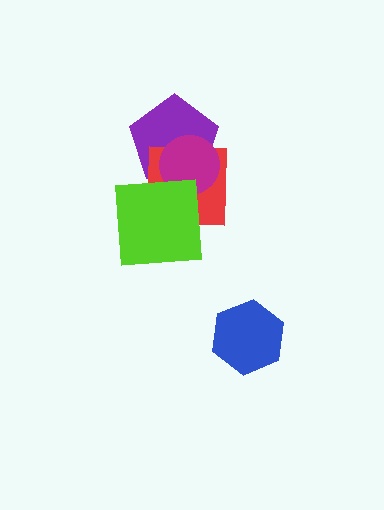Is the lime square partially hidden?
No, no other shape covers it.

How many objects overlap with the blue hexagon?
0 objects overlap with the blue hexagon.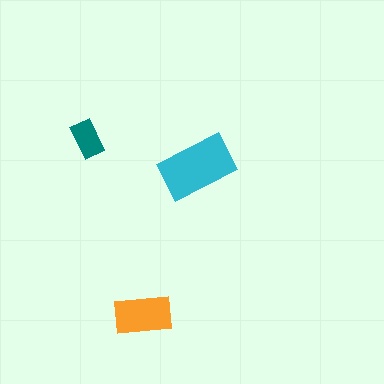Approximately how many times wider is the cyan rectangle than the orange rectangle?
About 1.5 times wider.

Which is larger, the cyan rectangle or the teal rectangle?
The cyan one.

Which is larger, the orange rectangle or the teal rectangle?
The orange one.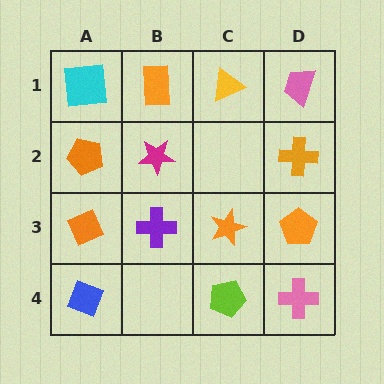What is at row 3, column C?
An orange star.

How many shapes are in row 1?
4 shapes.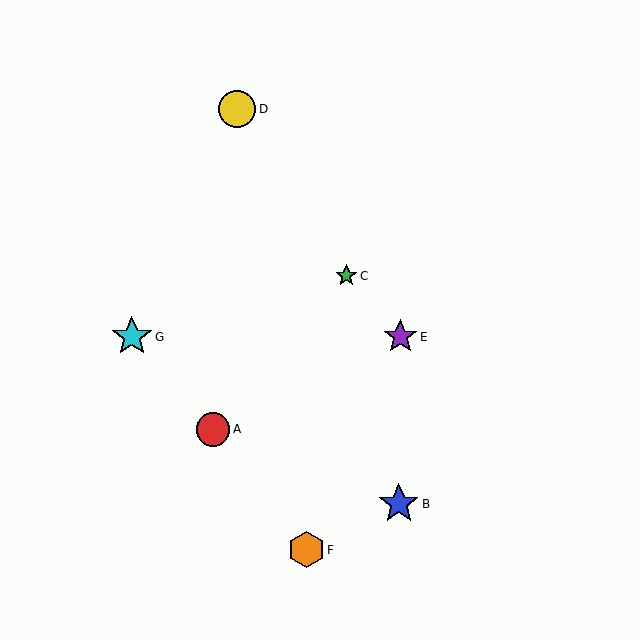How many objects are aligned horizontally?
2 objects (E, G) are aligned horizontally.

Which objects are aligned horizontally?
Objects E, G are aligned horizontally.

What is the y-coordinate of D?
Object D is at y≈109.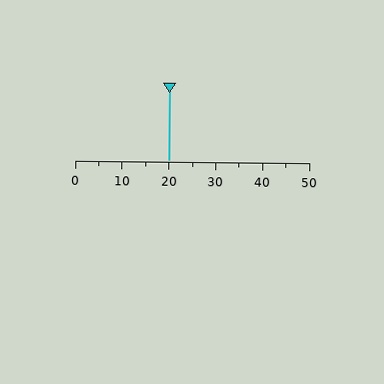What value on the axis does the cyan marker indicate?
The marker indicates approximately 20.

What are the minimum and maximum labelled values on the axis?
The axis runs from 0 to 50.